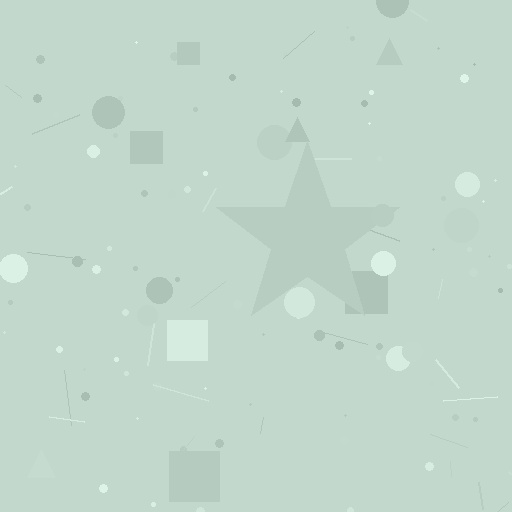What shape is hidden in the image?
A star is hidden in the image.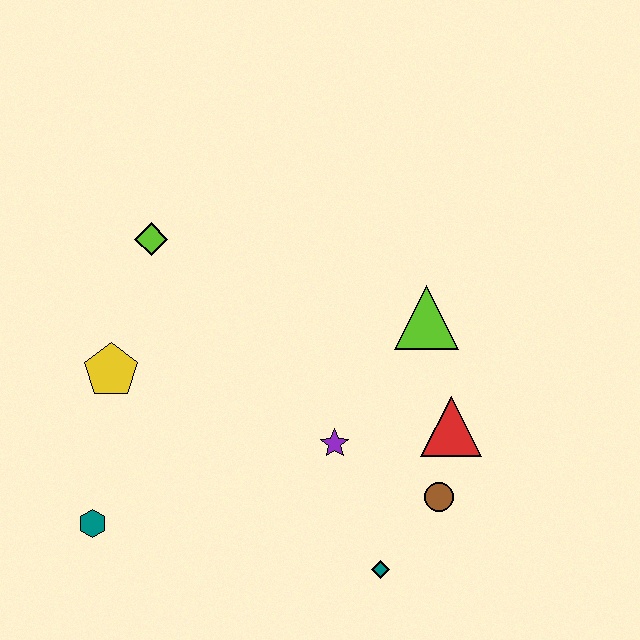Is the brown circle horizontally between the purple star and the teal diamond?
No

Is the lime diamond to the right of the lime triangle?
No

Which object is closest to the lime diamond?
The yellow pentagon is closest to the lime diamond.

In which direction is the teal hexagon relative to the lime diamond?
The teal hexagon is below the lime diamond.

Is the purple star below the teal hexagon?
No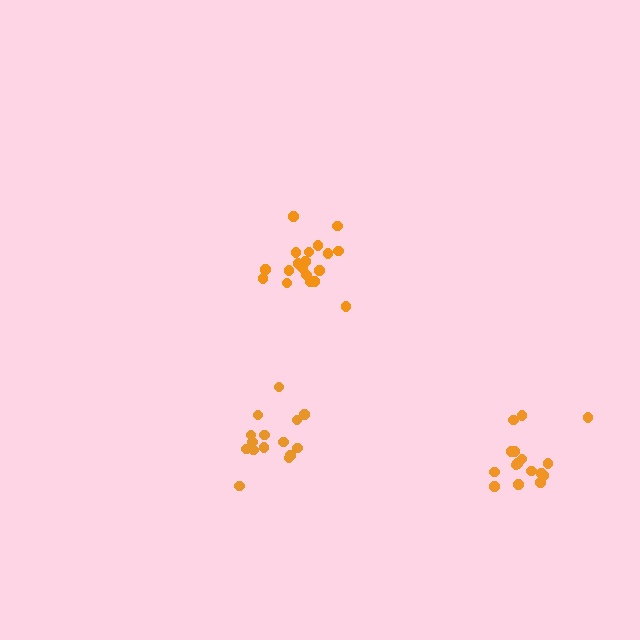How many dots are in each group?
Group 1: 16 dots, Group 2: 19 dots, Group 3: 16 dots (51 total).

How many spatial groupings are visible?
There are 3 spatial groupings.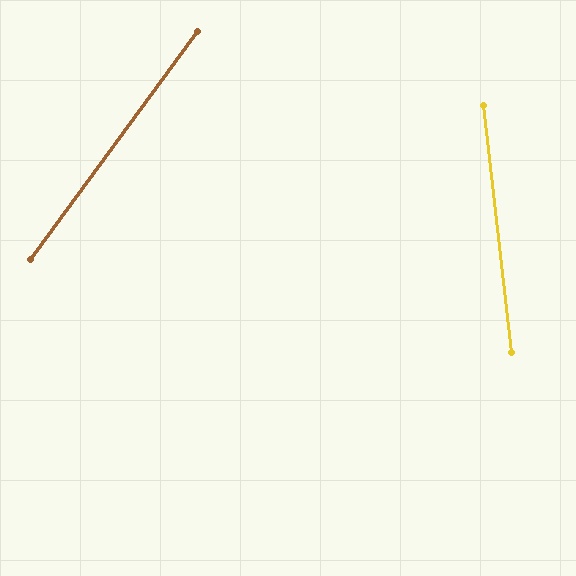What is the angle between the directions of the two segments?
Approximately 43 degrees.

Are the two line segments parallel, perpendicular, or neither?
Neither parallel nor perpendicular — they differ by about 43°.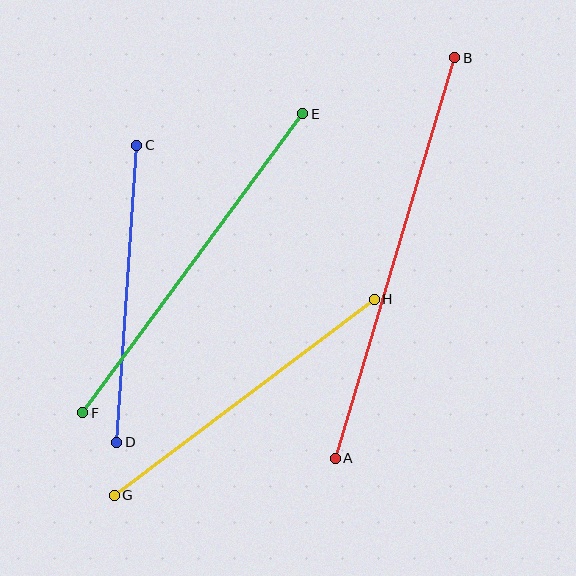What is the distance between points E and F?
The distance is approximately 371 pixels.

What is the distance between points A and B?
The distance is approximately 418 pixels.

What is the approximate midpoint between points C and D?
The midpoint is at approximately (127, 294) pixels.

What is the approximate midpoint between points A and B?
The midpoint is at approximately (395, 258) pixels.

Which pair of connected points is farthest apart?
Points A and B are farthest apart.